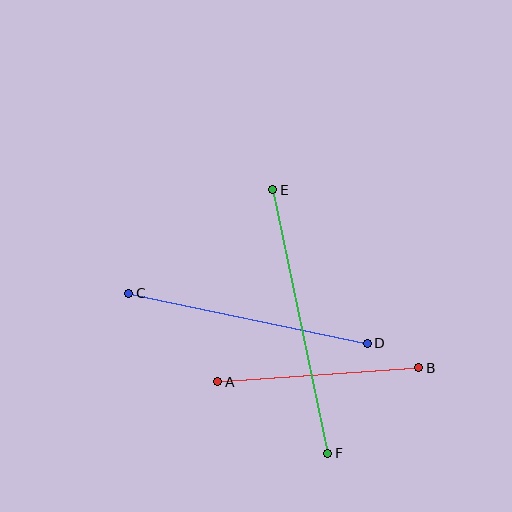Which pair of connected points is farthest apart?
Points E and F are farthest apart.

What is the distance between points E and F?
The distance is approximately 269 pixels.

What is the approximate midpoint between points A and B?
The midpoint is at approximately (318, 375) pixels.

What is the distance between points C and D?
The distance is approximately 244 pixels.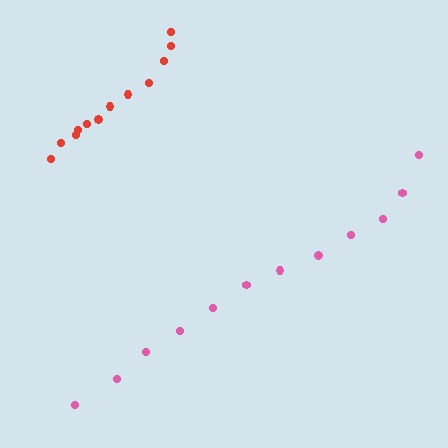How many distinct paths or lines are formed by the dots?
There are 2 distinct paths.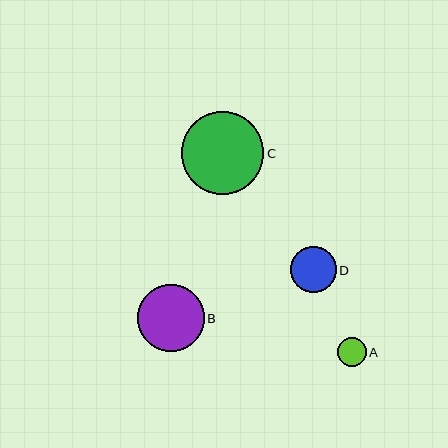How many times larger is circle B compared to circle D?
Circle B is approximately 1.5 times the size of circle D.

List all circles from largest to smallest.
From largest to smallest: C, B, D, A.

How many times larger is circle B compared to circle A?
Circle B is approximately 2.3 times the size of circle A.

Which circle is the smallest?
Circle A is the smallest with a size of approximately 29 pixels.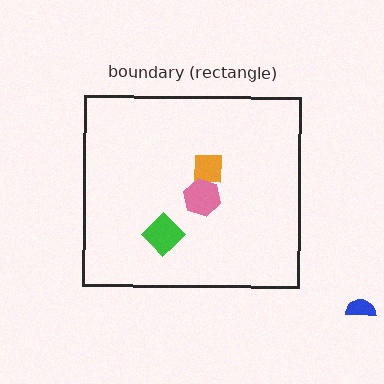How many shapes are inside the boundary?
3 inside, 1 outside.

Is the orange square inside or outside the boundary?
Inside.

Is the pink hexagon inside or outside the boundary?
Inside.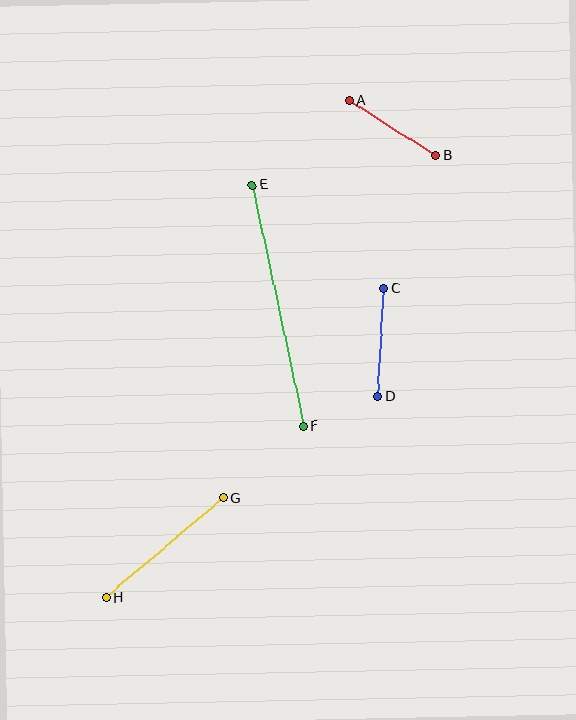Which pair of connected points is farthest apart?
Points E and F are farthest apart.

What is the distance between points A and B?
The distance is approximately 103 pixels.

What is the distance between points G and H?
The distance is approximately 153 pixels.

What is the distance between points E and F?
The distance is approximately 246 pixels.